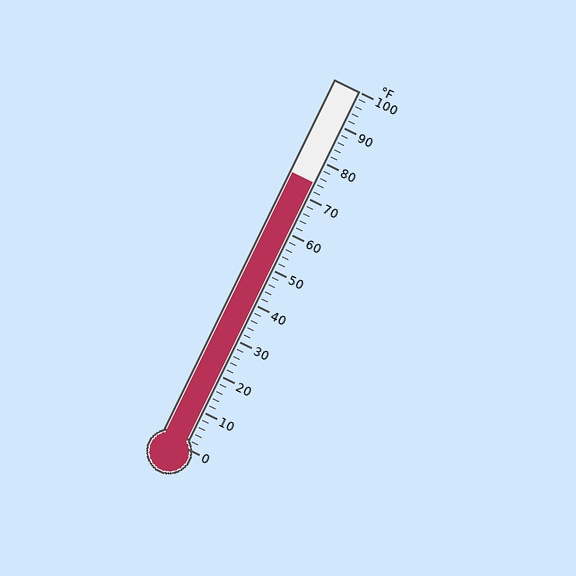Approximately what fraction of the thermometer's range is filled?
The thermometer is filled to approximately 75% of its range.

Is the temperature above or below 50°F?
The temperature is above 50°F.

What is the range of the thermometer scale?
The thermometer scale ranges from 0°F to 100°F.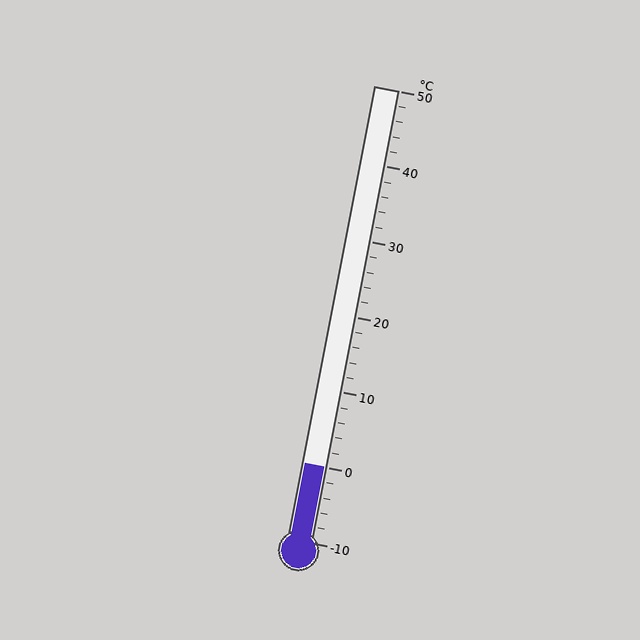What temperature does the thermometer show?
The thermometer shows approximately 0°C.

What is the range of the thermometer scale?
The thermometer scale ranges from -10°C to 50°C.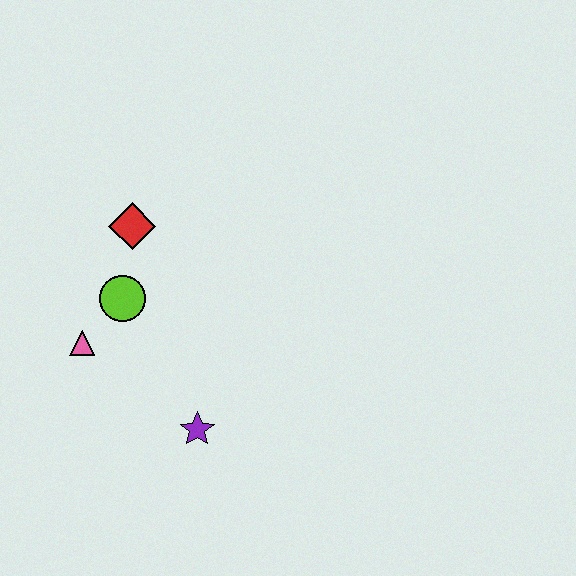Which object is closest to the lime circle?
The pink triangle is closest to the lime circle.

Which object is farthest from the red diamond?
The purple star is farthest from the red diamond.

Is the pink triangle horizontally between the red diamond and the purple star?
No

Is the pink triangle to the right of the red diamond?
No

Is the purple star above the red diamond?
No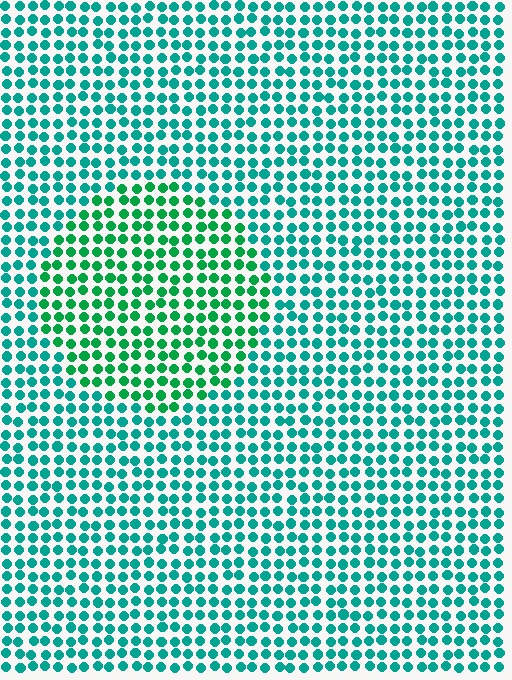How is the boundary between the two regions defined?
The boundary is defined purely by a slight shift in hue (about 29 degrees). Spacing, size, and orientation are identical on both sides.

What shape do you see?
I see a circle.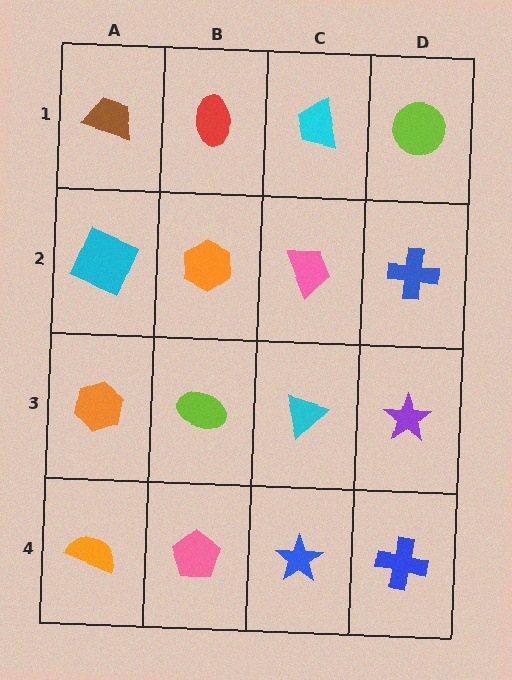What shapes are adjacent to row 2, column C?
A cyan trapezoid (row 1, column C), a cyan triangle (row 3, column C), an orange hexagon (row 2, column B), a blue cross (row 2, column D).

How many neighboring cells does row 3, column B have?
4.